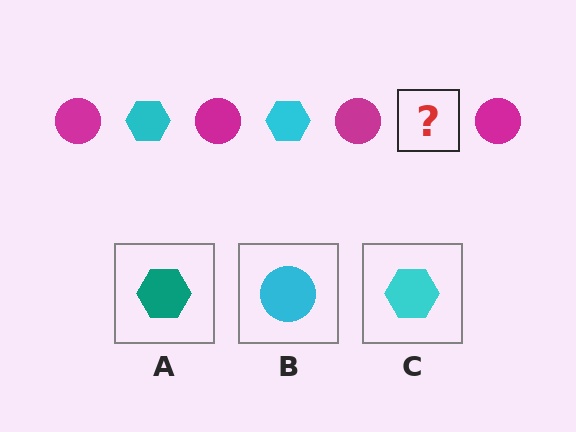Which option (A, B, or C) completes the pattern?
C.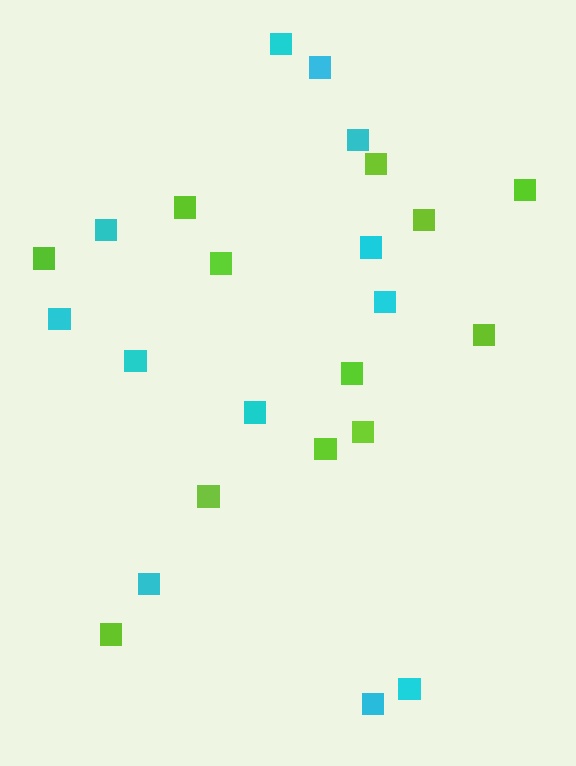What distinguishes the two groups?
There are 2 groups: one group of lime squares (12) and one group of cyan squares (12).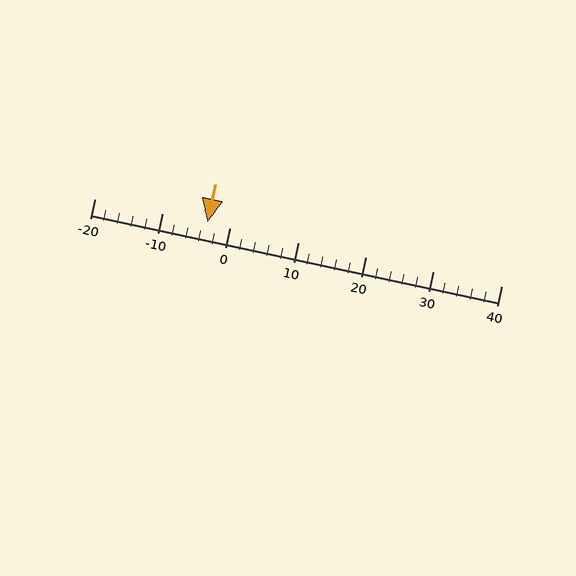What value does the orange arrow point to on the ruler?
The orange arrow points to approximately -3.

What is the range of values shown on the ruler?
The ruler shows values from -20 to 40.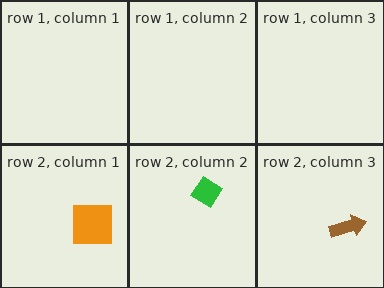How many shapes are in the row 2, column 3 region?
1.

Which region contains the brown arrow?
The row 2, column 3 region.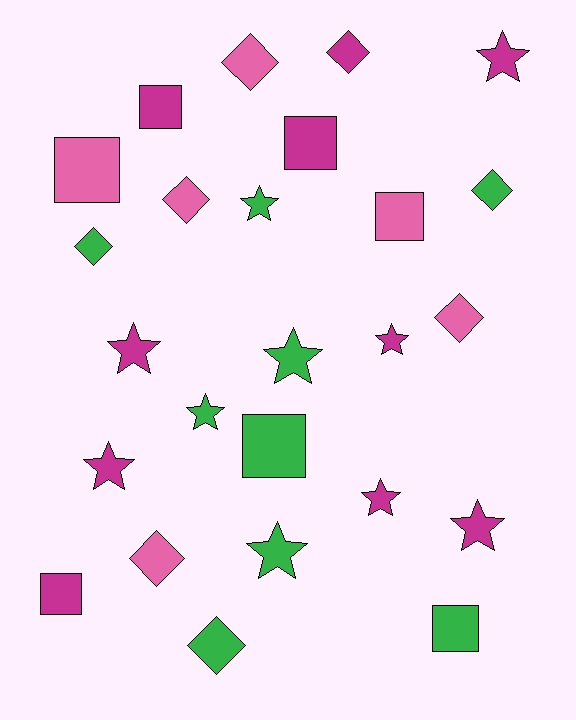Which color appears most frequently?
Magenta, with 10 objects.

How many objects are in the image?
There are 25 objects.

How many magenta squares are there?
There are 3 magenta squares.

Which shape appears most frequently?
Star, with 10 objects.